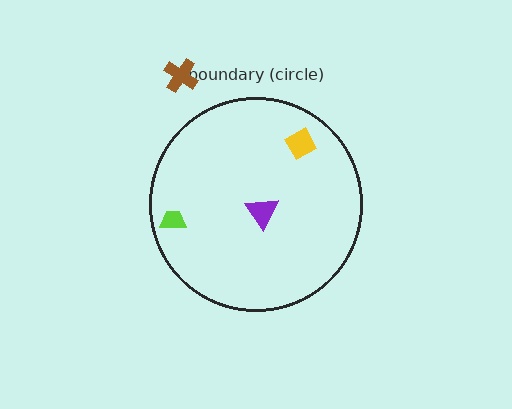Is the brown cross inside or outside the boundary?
Outside.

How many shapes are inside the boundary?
3 inside, 1 outside.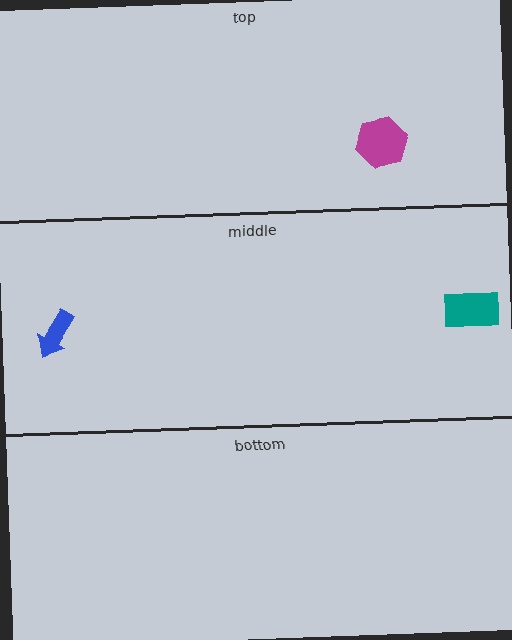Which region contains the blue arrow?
The middle region.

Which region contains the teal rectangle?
The middle region.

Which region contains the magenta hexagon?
The top region.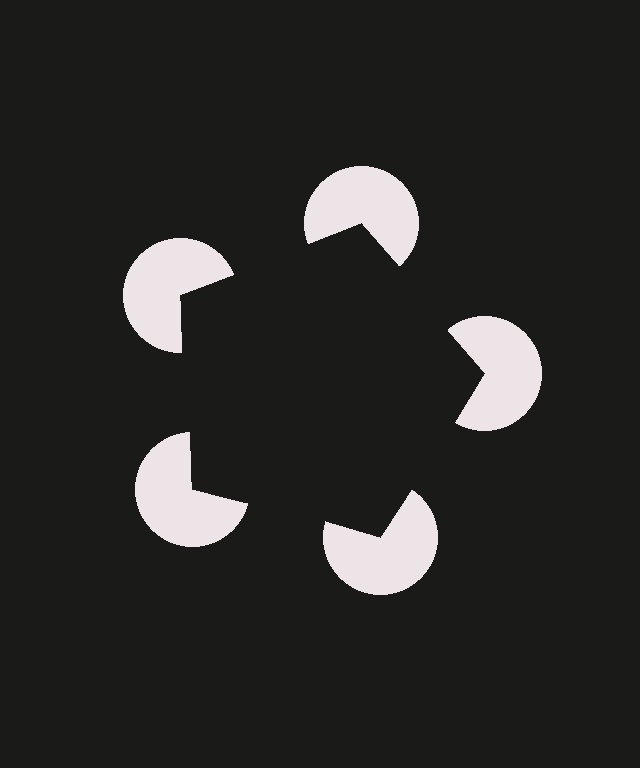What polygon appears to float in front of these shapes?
An illusory pentagon — its edges are inferred from the aligned wedge cuts in the pac-man discs, not physically drawn.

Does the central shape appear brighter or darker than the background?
It typically appears slightly darker than the background, even though no actual brightness change is drawn.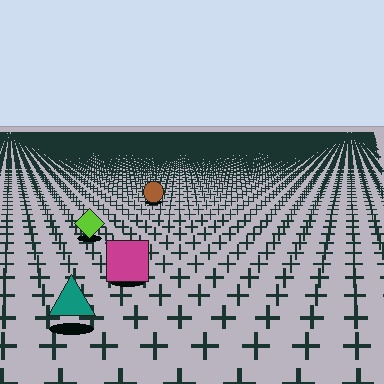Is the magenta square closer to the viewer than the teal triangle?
No. The teal triangle is closer — you can tell from the texture gradient: the ground texture is coarser near it.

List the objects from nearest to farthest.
From nearest to farthest: the teal triangle, the magenta square, the lime diamond, the brown circle.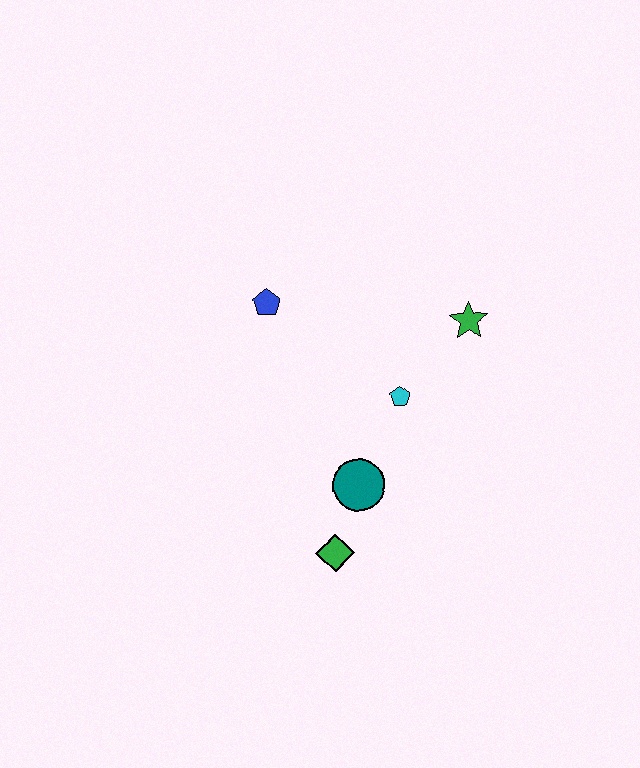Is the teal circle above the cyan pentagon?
No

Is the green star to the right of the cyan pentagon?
Yes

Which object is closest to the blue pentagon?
The cyan pentagon is closest to the blue pentagon.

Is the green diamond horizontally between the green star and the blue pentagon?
Yes